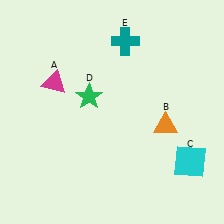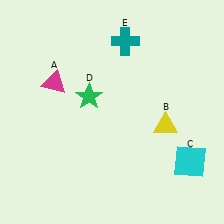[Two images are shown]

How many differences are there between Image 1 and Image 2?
There is 1 difference between the two images.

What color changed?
The triangle (B) changed from orange in Image 1 to yellow in Image 2.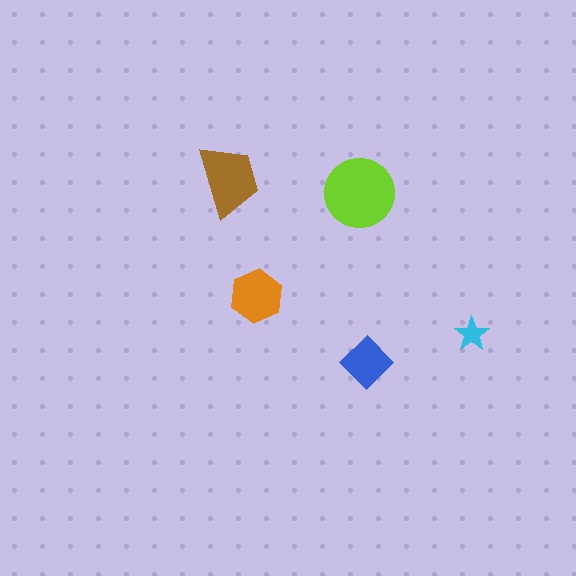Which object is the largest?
The lime circle.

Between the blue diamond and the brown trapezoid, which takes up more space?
The brown trapezoid.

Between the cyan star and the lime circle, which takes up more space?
The lime circle.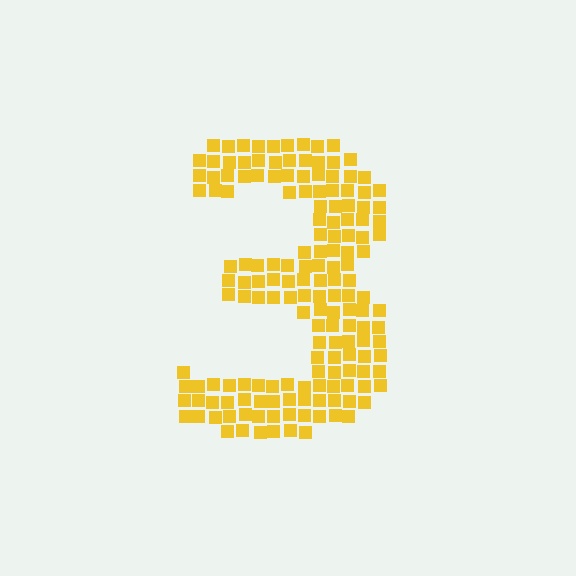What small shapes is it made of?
It is made of small squares.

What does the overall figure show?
The overall figure shows the digit 3.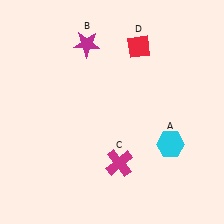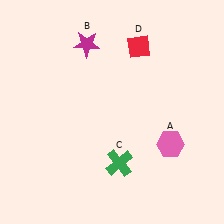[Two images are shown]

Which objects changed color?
A changed from cyan to pink. C changed from magenta to green.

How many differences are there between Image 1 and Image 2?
There are 2 differences between the two images.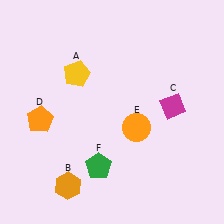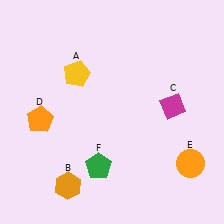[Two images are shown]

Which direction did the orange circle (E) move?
The orange circle (E) moved right.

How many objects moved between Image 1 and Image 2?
1 object moved between the two images.